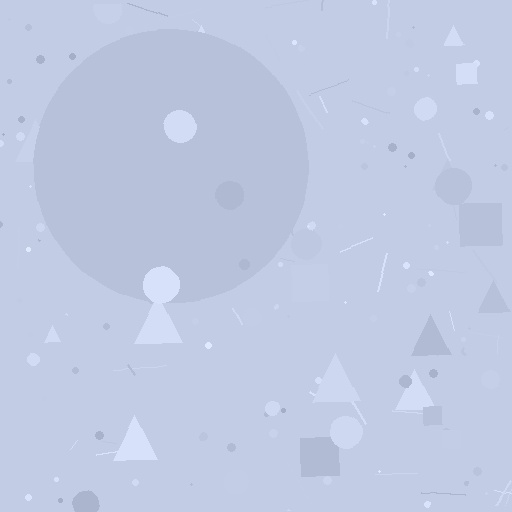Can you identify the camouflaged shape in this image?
The camouflaged shape is a circle.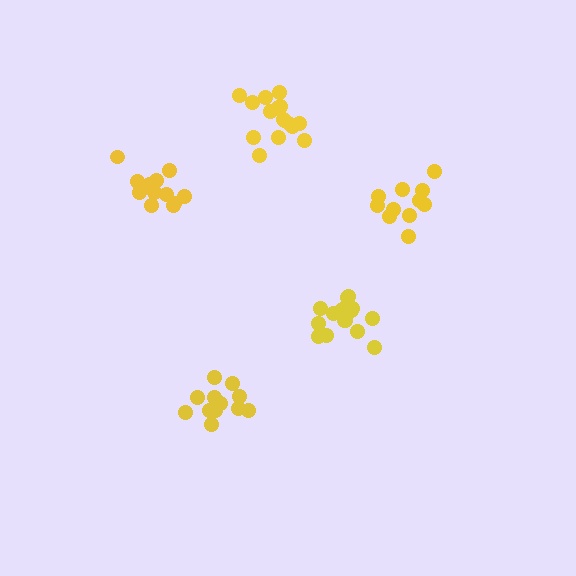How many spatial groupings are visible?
There are 5 spatial groupings.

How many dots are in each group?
Group 1: 12 dots, Group 2: 16 dots, Group 3: 12 dots, Group 4: 11 dots, Group 5: 16 dots (67 total).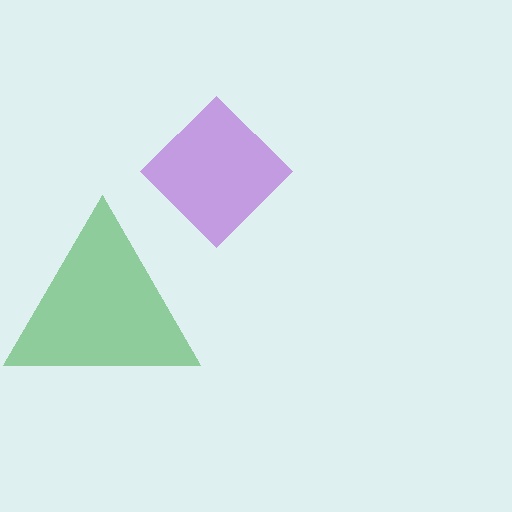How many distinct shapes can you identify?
There are 2 distinct shapes: a green triangle, a purple diamond.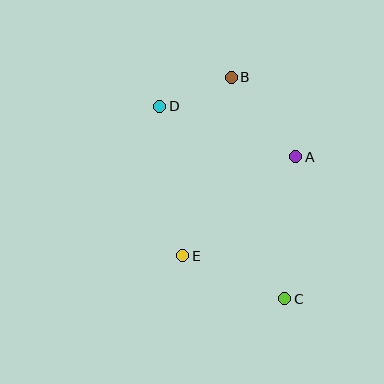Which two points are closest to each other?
Points B and D are closest to each other.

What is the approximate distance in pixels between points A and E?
The distance between A and E is approximately 150 pixels.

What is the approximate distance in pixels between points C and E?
The distance between C and E is approximately 111 pixels.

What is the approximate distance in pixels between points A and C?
The distance between A and C is approximately 143 pixels.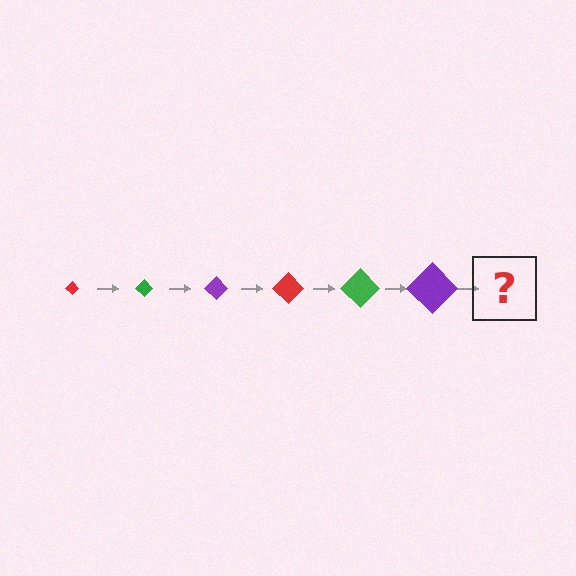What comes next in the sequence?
The next element should be a red diamond, larger than the previous one.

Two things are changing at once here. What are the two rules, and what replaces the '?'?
The two rules are that the diamond grows larger each step and the color cycles through red, green, and purple. The '?' should be a red diamond, larger than the previous one.